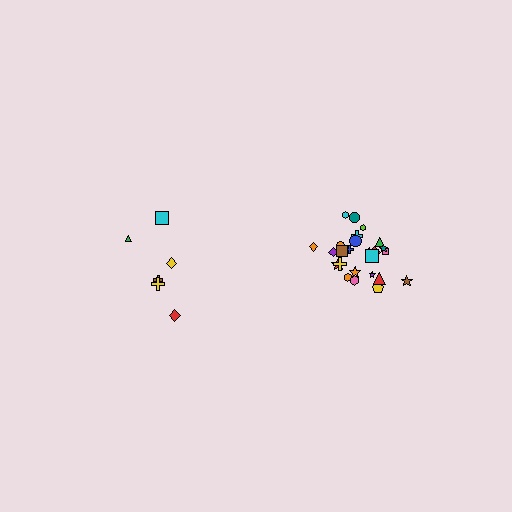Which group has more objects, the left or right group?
The right group.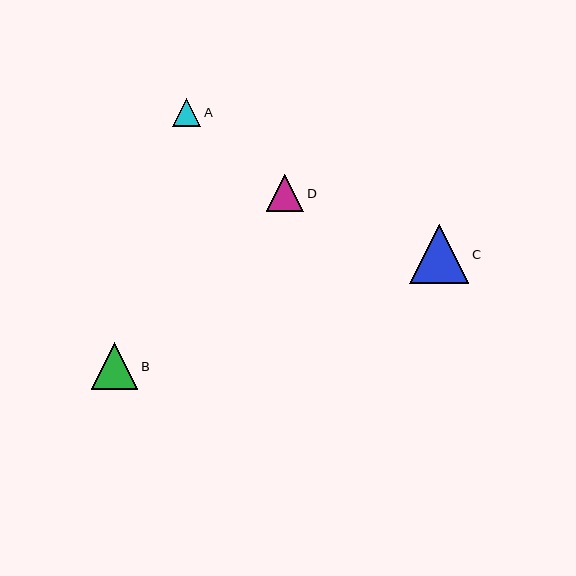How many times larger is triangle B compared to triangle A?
Triangle B is approximately 1.7 times the size of triangle A.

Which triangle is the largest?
Triangle C is the largest with a size of approximately 59 pixels.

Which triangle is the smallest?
Triangle A is the smallest with a size of approximately 28 pixels.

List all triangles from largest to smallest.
From largest to smallest: C, B, D, A.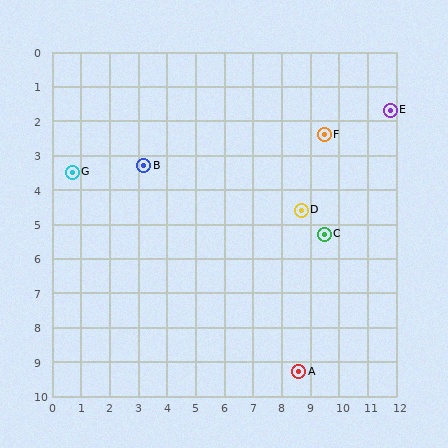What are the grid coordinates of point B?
Point B is at approximately (3.2, 3.3).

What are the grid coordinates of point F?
Point F is at approximately (9.5, 2.4).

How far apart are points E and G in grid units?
Points E and G are about 11.2 grid units apart.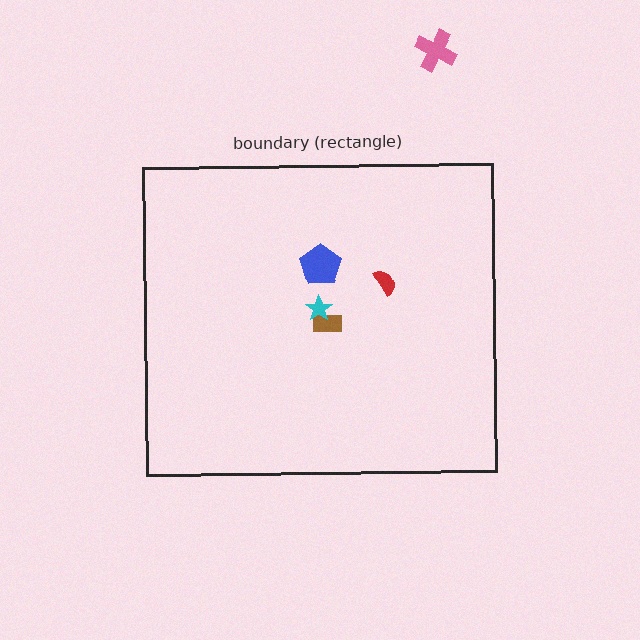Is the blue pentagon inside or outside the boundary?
Inside.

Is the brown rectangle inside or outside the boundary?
Inside.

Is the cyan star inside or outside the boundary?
Inside.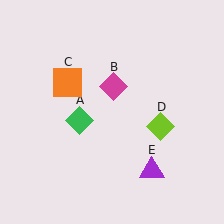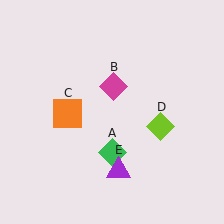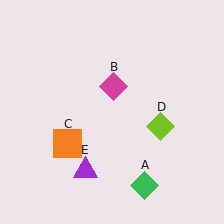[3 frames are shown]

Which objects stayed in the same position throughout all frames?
Magenta diamond (object B) and lime diamond (object D) remained stationary.